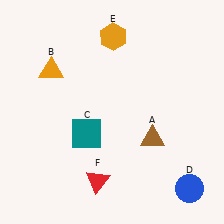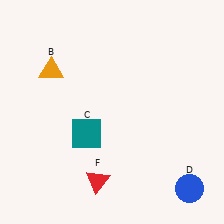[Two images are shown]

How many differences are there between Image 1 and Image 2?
There are 2 differences between the two images.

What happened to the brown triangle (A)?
The brown triangle (A) was removed in Image 2. It was in the bottom-right area of Image 1.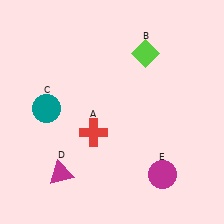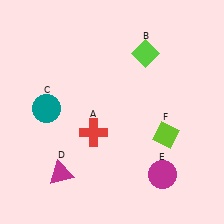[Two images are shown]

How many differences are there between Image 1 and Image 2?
There is 1 difference between the two images.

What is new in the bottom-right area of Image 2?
A lime diamond (F) was added in the bottom-right area of Image 2.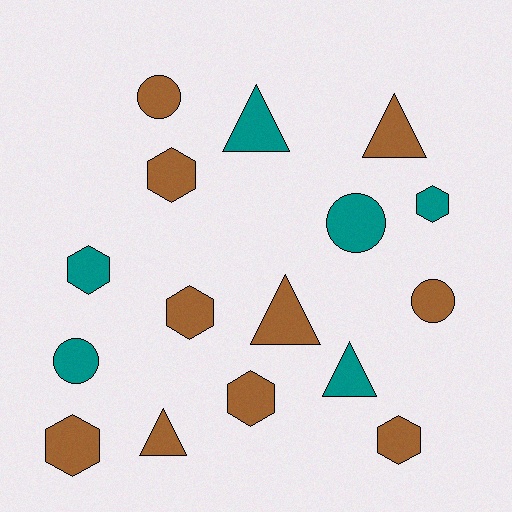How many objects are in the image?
There are 16 objects.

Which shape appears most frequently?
Hexagon, with 7 objects.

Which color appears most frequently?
Brown, with 10 objects.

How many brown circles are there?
There are 2 brown circles.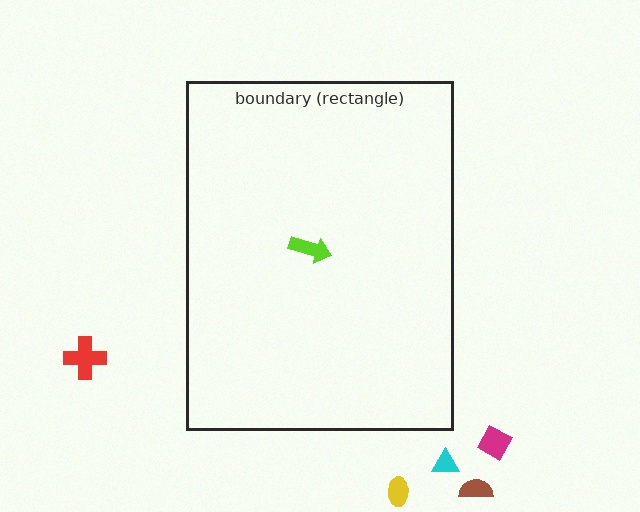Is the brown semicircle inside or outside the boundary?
Outside.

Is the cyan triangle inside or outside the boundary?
Outside.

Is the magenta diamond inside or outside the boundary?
Outside.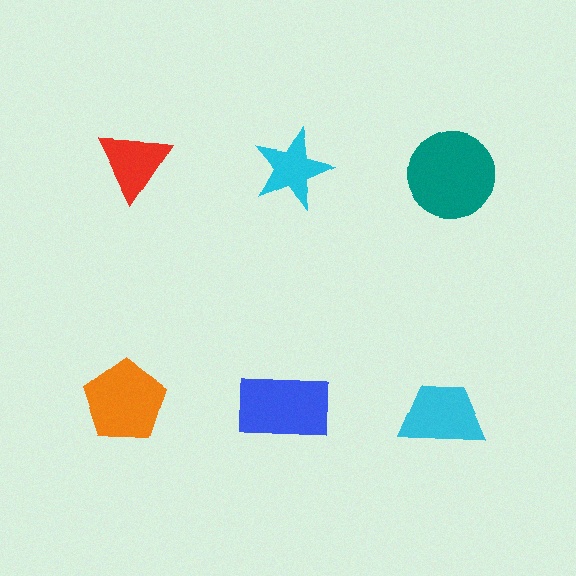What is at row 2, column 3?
A cyan trapezoid.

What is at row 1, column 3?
A teal circle.